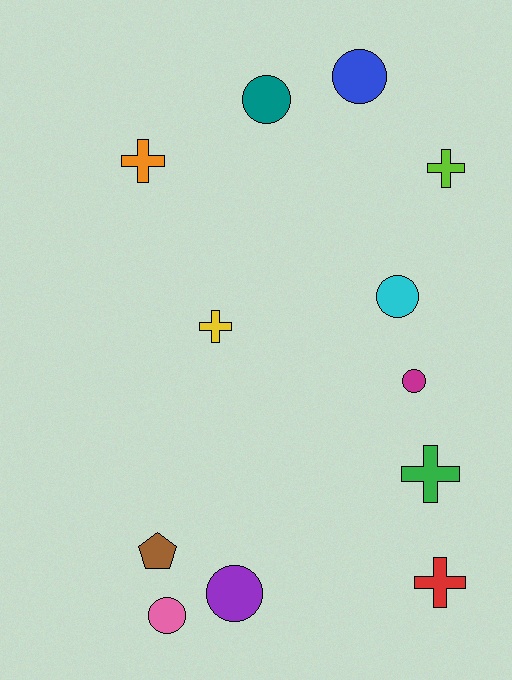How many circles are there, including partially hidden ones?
There are 6 circles.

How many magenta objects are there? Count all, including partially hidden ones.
There is 1 magenta object.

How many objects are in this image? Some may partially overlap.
There are 12 objects.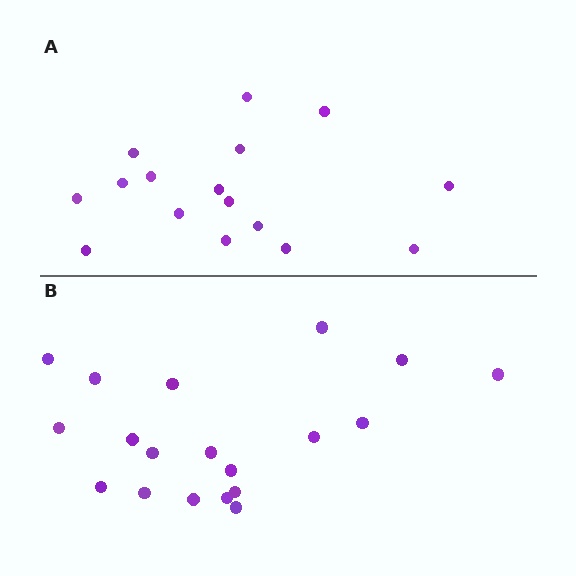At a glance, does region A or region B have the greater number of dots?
Region B (the bottom region) has more dots.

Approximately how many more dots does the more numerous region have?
Region B has just a few more — roughly 2 or 3 more dots than region A.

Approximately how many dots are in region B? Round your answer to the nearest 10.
About 20 dots. (The exact count is 19, which rounds to 20.)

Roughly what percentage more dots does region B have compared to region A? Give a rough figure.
About 20% more.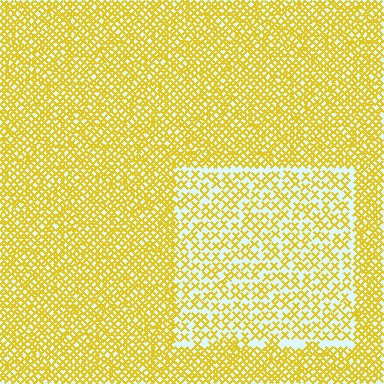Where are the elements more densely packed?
The elements are more densely packed outside the rectangle boundary.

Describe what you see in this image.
The image contains small yellow elements arranged at two different densities. A rectangle-shaped region is visible where the elements are less densely packed than the surrounding area.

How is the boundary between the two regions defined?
The boundary is defined by a change in element density (approximately 2.1x ratio). All elements are the same color, size, and shape.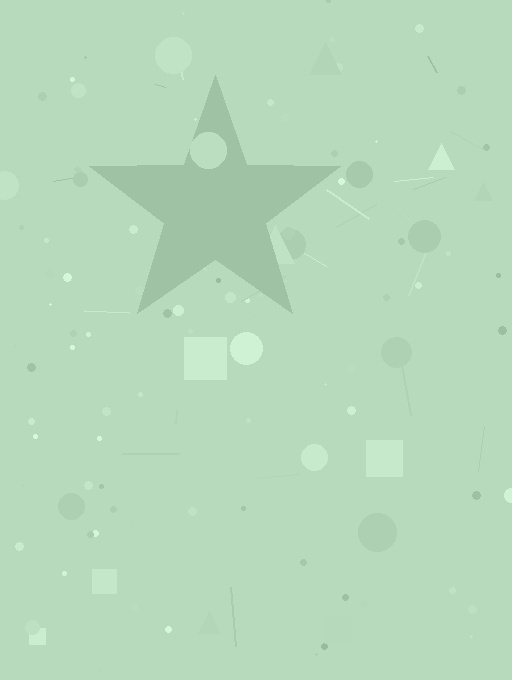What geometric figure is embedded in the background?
A star is embedded in the background.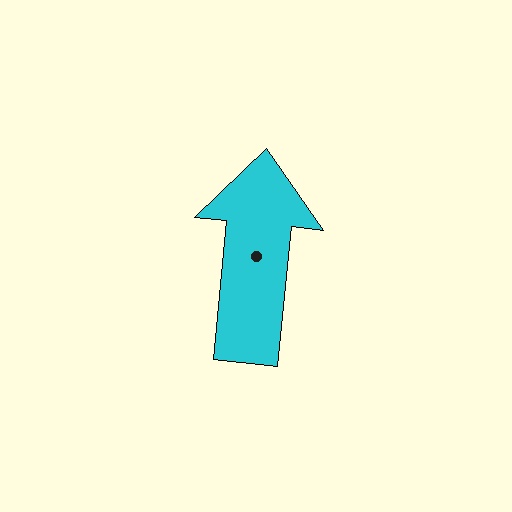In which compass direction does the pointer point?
North.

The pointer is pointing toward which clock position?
Roughly 12 o'clock.